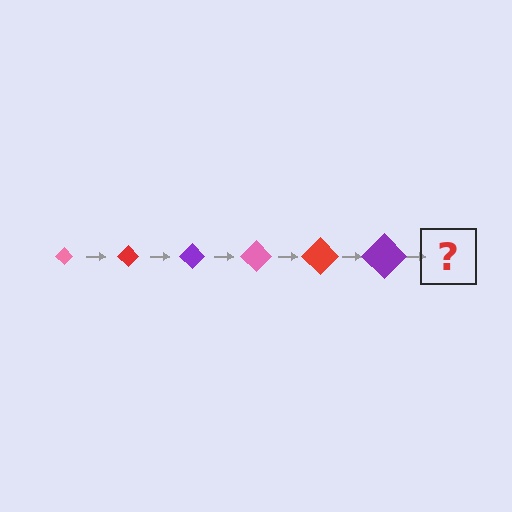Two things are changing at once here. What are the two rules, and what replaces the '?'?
The two rules are that the diamond grows larger each step and the color cycles through pink, red, and purple. The '?' should be a pink diamond, larger than the previous one.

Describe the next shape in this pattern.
It should be a pink diamond, larger than the previous one.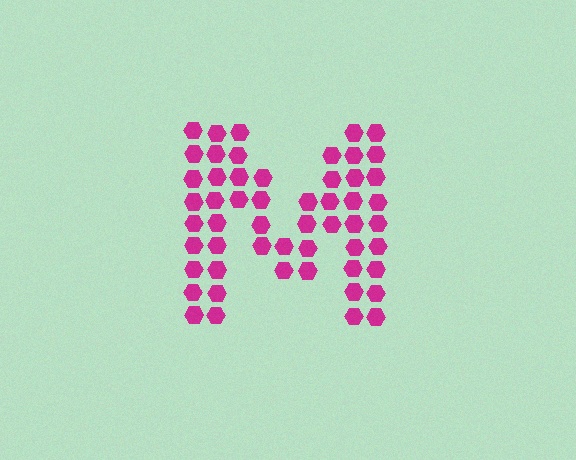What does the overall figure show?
The overall figure shows the letter M.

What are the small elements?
The small elements are hexagons.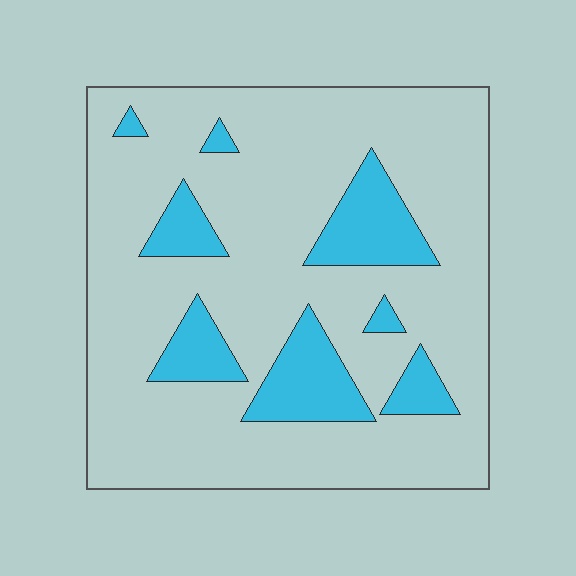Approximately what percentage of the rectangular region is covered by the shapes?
Approximately 20%.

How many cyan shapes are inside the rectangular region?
8.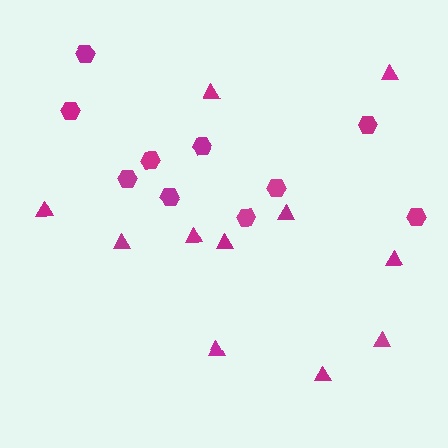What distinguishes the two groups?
There are 2 groups: one group of triangles (11) and one group of hexagons (10).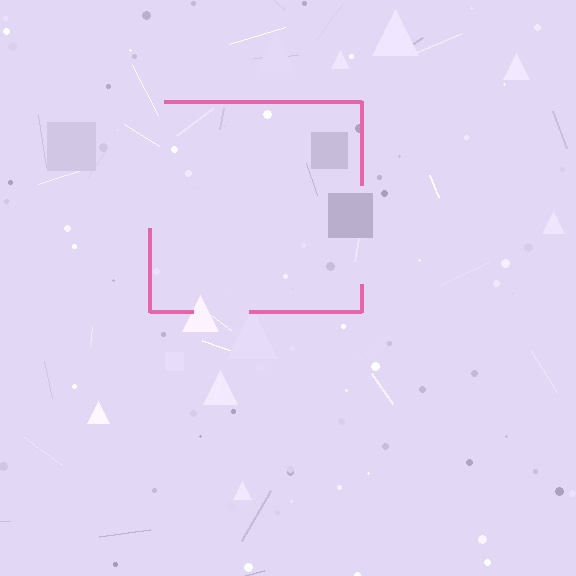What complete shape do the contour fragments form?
The contour fragments form a square.